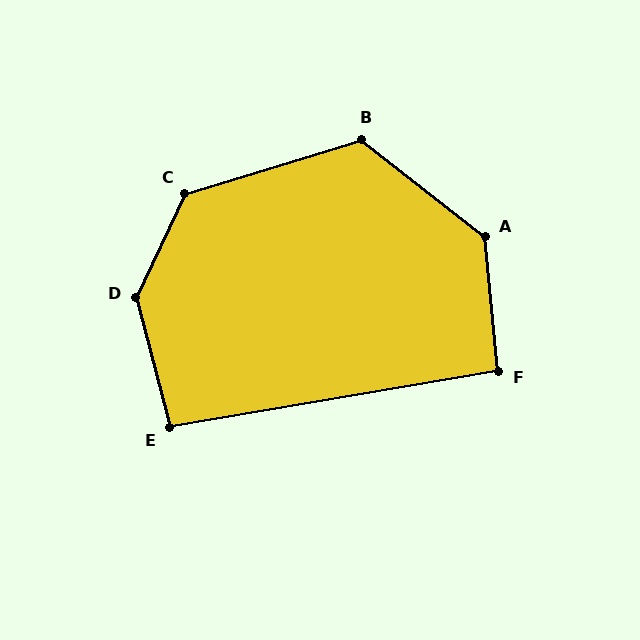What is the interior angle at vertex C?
Approximately 132 degrees (obtuse).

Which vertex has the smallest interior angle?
F, at approximately 94 degrees.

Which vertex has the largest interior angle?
D, at approximately 141 degrees.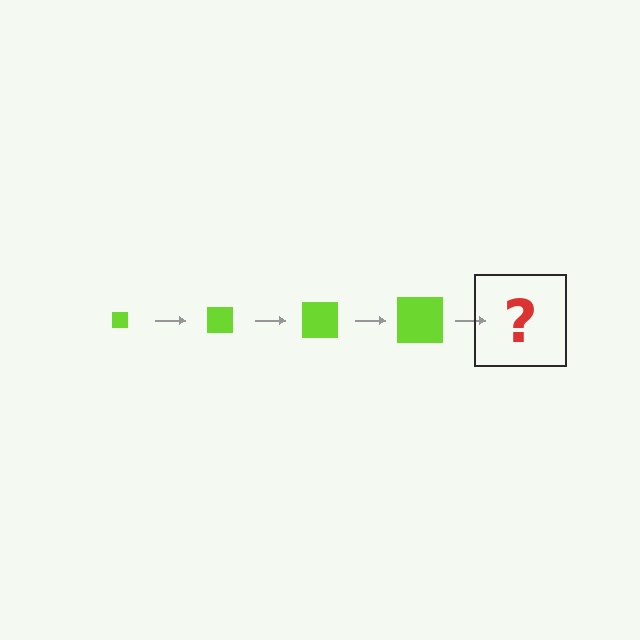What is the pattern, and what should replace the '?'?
The pattern is that the square gets progressively larger each step. The '?' should be a lime square, larger than the previous one.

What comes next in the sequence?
The next element should be a lime square, larger than the previous one.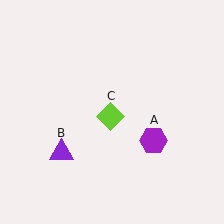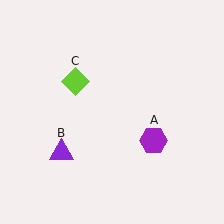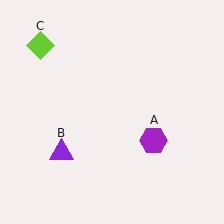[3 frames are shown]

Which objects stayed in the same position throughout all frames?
Purple hexagon (object A) and purple triangle (object B) remained stationary.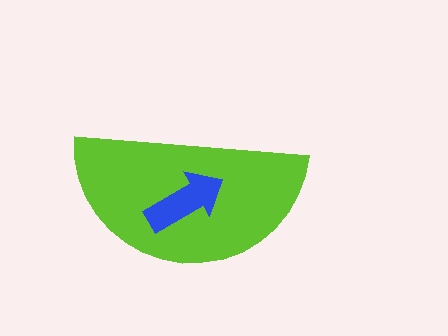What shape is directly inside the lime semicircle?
The blue arrow.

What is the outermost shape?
The lime semicircle.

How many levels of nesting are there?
2.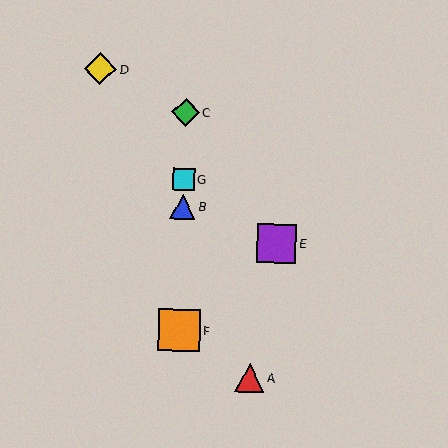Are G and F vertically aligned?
Yes, both are at x≈184.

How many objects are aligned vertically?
4 objects (B, C, F, G) are aligned vertically.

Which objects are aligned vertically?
Objects B, C, F, G are aligned vertically.